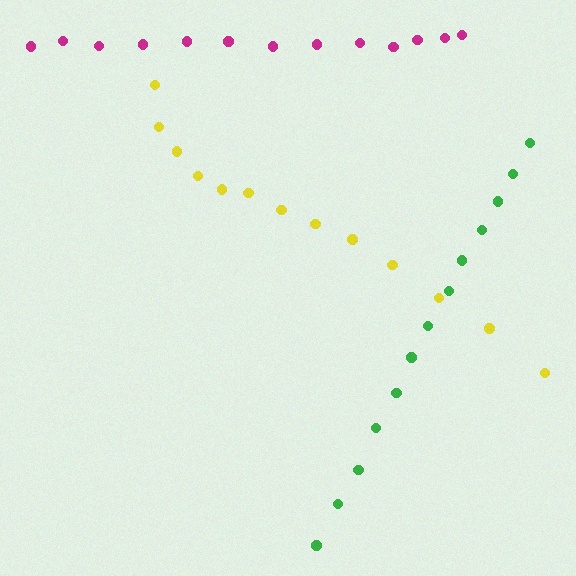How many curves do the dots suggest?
There are 3 distinct paths.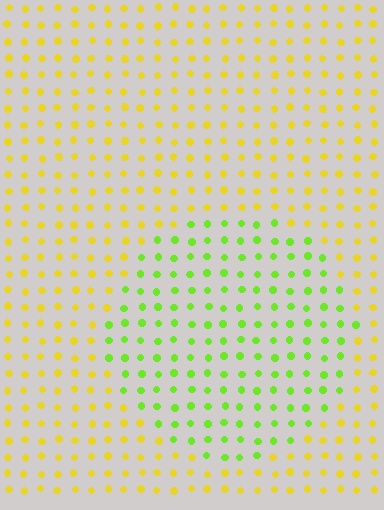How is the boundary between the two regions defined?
The boundary is defined purely by a slight shift in hue (about 45 degrees). Spacing, size, and orientation are identical on both sides.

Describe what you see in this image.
The image is filled with small yellow elements in a uniform arrangement. A circle-shaped region is visible where the elements are tinted to a slightly different hue, forming a subtle color boundary.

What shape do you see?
I see a circle.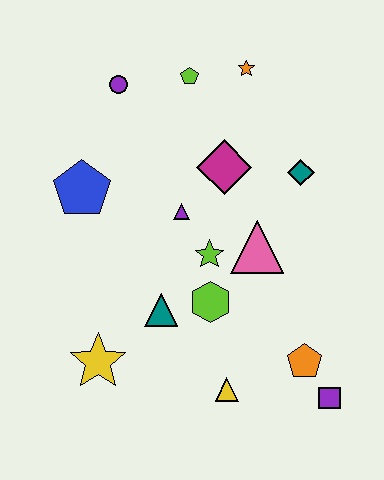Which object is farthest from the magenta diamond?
The purple square is farthest from the magenta diamond.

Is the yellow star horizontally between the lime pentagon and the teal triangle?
No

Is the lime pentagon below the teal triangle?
No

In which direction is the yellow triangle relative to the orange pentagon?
The yellow triangle is to the left of the orange pentagon.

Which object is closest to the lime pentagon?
The orange star is closest to the lime pentagon.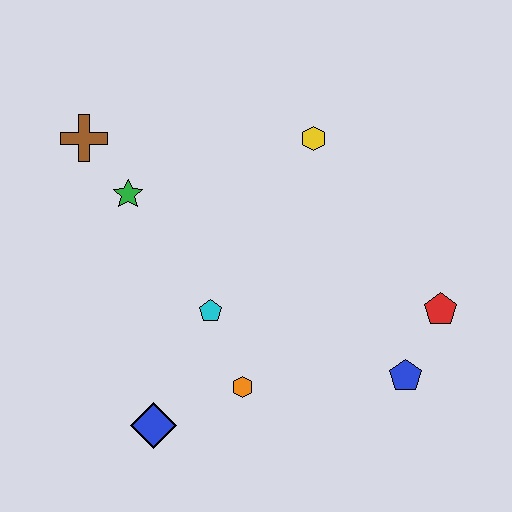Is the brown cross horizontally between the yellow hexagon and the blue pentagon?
No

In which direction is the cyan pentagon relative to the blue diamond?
The cyan pentagon is above the blue diamond.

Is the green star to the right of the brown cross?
Yes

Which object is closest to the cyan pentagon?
The orange hexagon is closest to the cyan pentagon.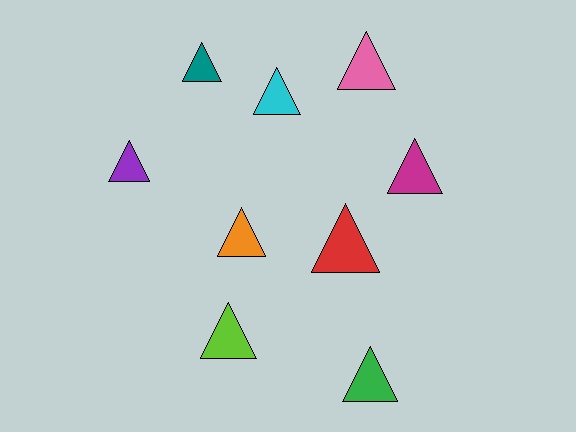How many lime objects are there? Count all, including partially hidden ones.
There is 1 lime object.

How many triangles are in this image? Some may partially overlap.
There are 9 triangles.